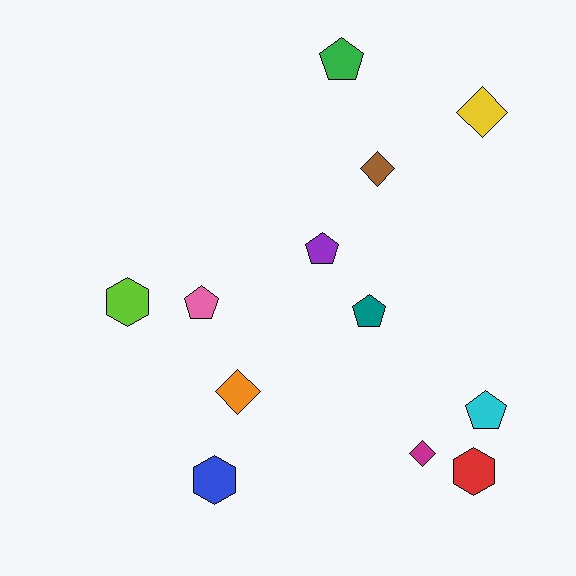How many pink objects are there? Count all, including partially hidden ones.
There is 1 pink object.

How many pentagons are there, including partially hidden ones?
There are 5 pentagons.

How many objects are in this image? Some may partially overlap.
There are 12 objects.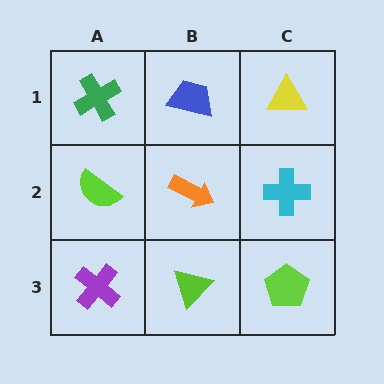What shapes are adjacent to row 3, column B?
An orange arrow (row 2, column B), a purple cross (row 3, column A), a lime pentagon (row 3, column C).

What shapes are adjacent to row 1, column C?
A cyan cross (row 2, column C), a blue trapezoid (row 1, column B).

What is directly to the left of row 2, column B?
A lime semicircle.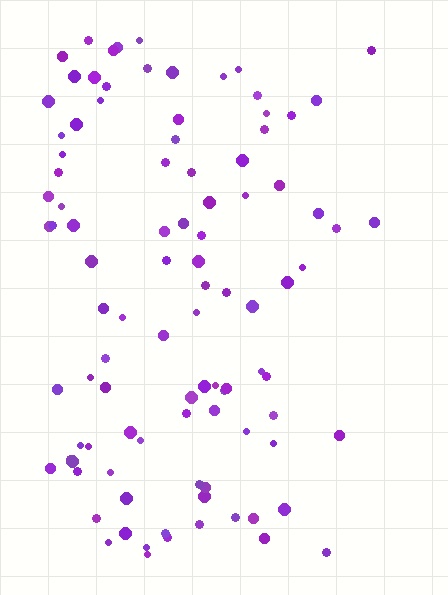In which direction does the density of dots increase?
From right to left, with the left side densest.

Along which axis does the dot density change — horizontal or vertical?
Horizontal.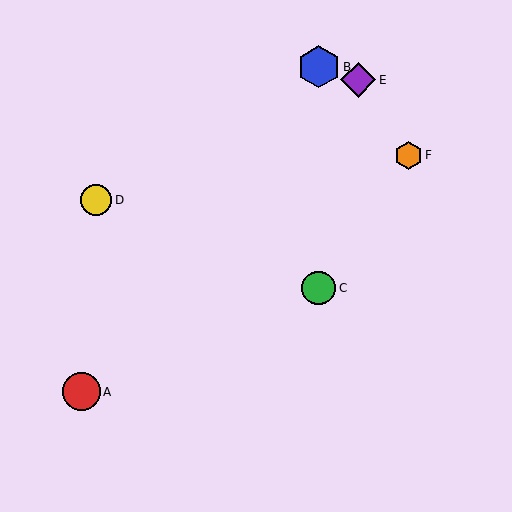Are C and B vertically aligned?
Yes, both are at x≈319.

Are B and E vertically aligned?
No, B is at x≈319 and E is at x≈358.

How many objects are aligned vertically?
2 objects (B, C) are aligned vertically.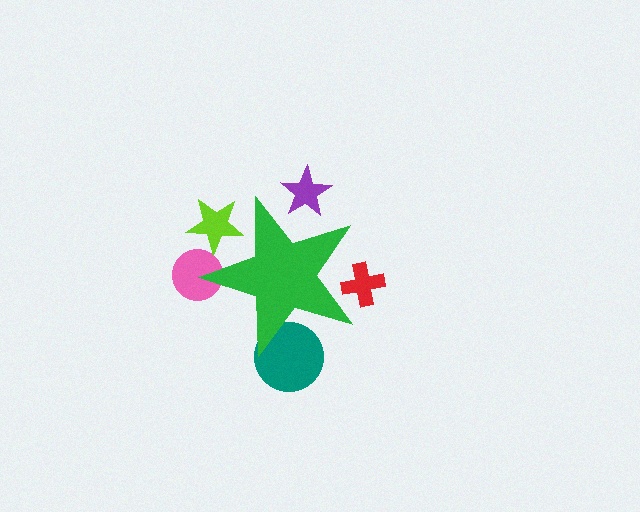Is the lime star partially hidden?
Yes, the lime star is partially hidden behind the green star.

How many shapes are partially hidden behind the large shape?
5 shapes are partially hidden.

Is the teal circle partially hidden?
Yes, the teal circle is partially hidden behind the green star.